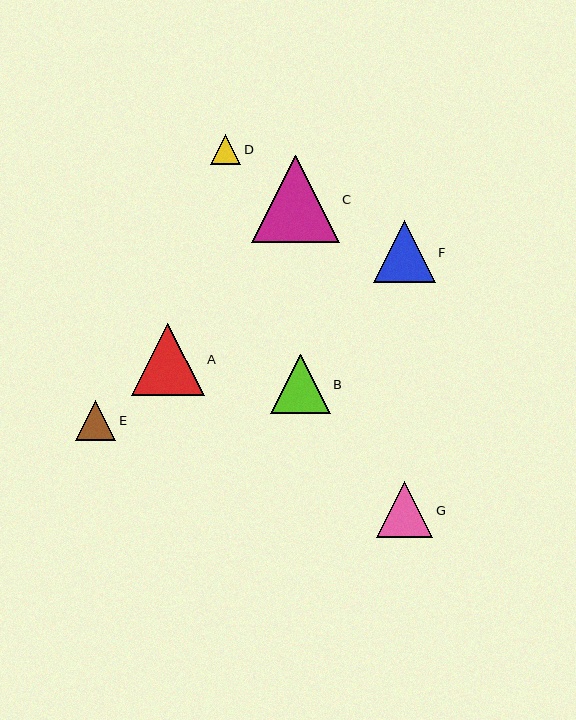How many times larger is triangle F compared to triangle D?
Triangle F is approximately 2.1 times the size of triangle D.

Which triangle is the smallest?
Triangle D is the smallest with a size of approximately 30 pixels.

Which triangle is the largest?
Triangle C is the largest with a size of approximately 88 pixels.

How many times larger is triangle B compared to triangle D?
Triangle B is approximately 2.0 times the size of triangle D.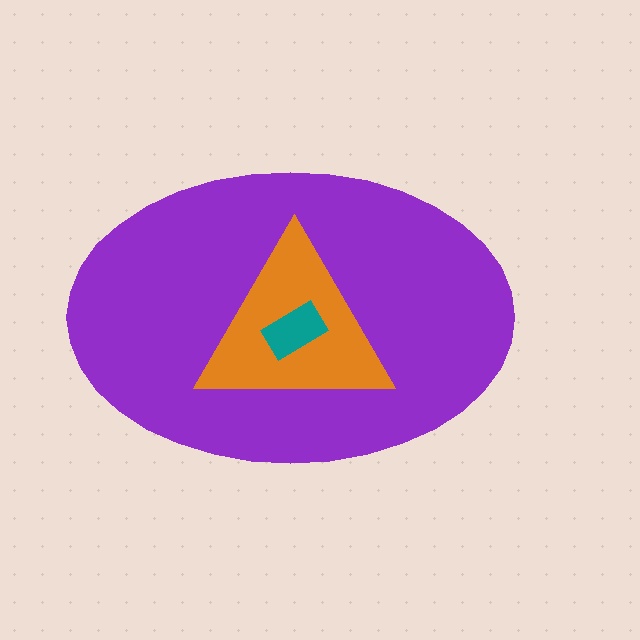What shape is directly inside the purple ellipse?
The orange triangle.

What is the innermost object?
The teal rectangle.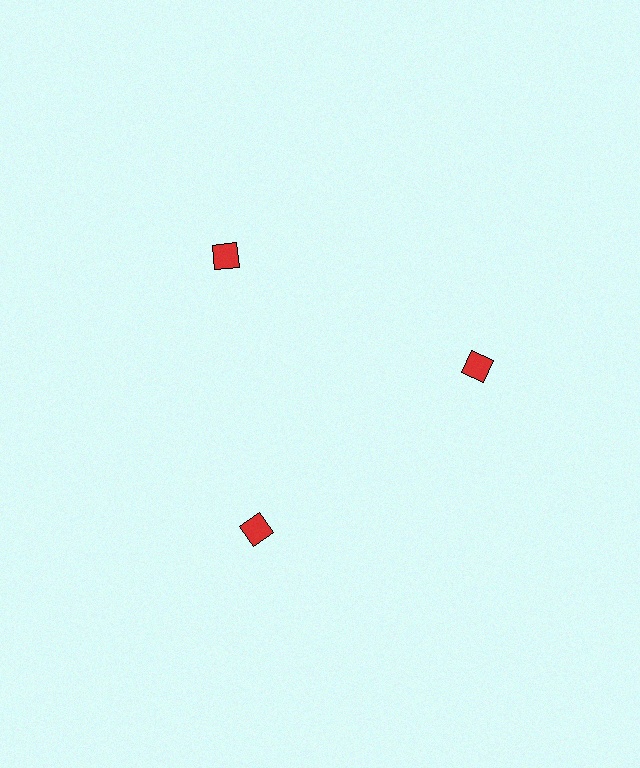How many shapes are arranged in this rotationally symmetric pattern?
There are 3 shapes, arranged in 3 groups of 1.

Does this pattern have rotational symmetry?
Yes, this pattern has 3-fold rotational symmetry. It looks the same after rotating 120 degrees around the center.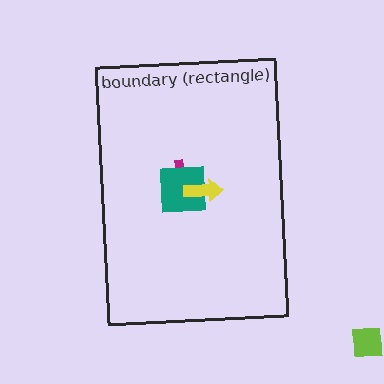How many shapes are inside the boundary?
3 inside, 1 outside.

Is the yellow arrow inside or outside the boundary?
Inside.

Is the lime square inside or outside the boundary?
Outside.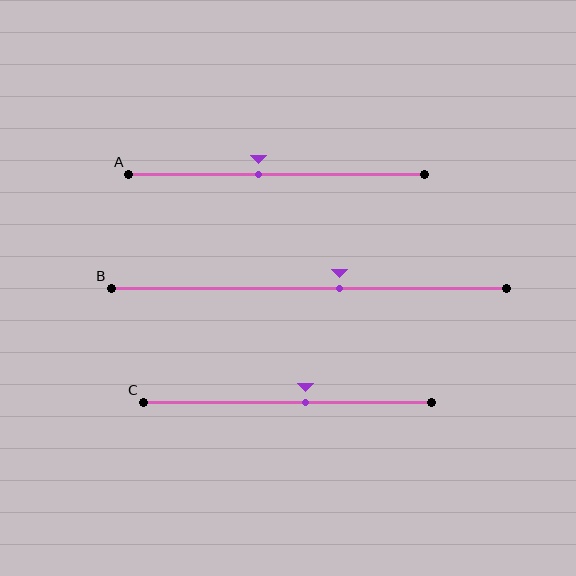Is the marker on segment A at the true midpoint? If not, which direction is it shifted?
No, the marker on segment A is shifted to the left by about 6% of the segment length.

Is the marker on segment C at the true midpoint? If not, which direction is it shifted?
No, the marker on segment C is shifted to the right by about 6% of the segment length.